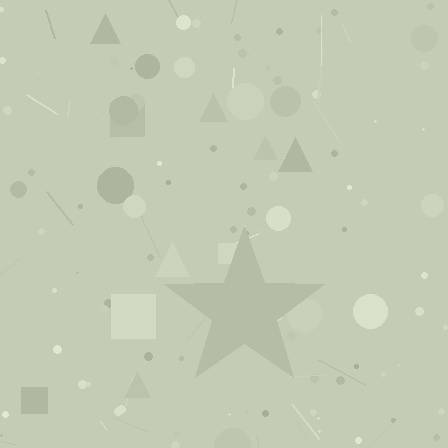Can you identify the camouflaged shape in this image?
The camouflaged shape is a star.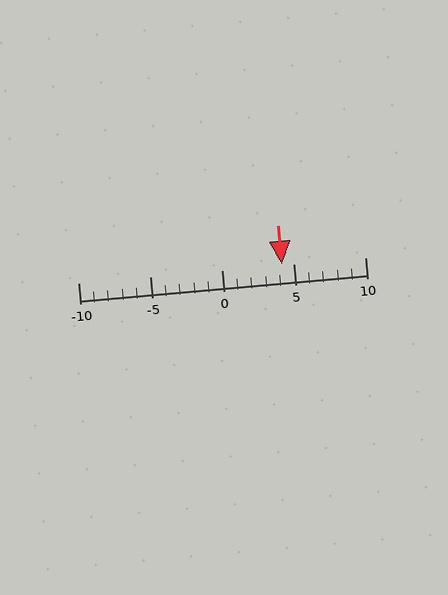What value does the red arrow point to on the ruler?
The red arrow points to approximately 4.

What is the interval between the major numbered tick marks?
The major tick marks are spaced 5 units apart.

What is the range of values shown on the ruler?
The ruler shows values from -10 to 10.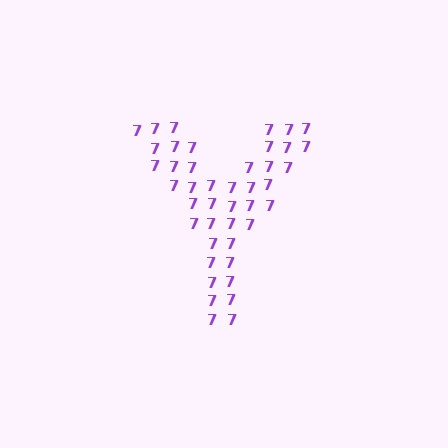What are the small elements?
The small elements are digit 7's.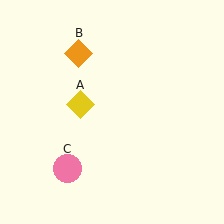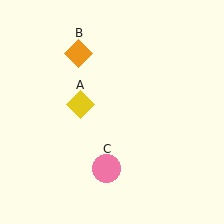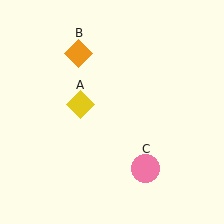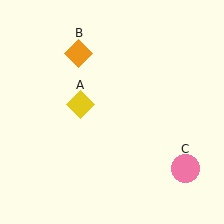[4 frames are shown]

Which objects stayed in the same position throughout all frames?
Yellow diamond (object A) and orange diamond (object B) remained stationary.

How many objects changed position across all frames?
1 object changed position: pink circle (object C).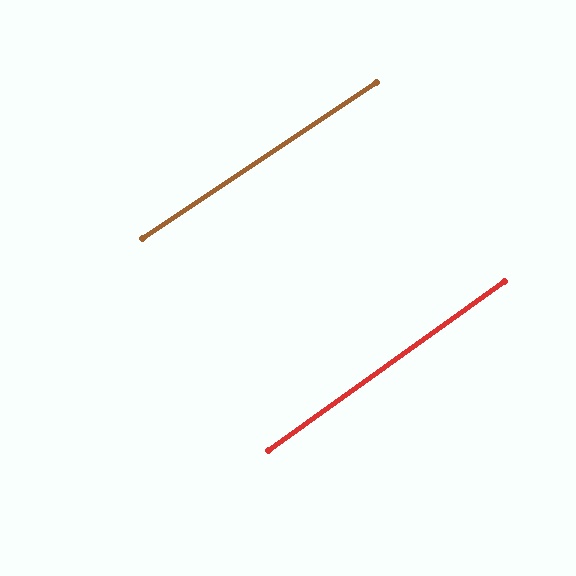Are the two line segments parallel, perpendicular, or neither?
Parallel — their directions differ by only 1.9°.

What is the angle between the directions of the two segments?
Approximately 2 degrees.